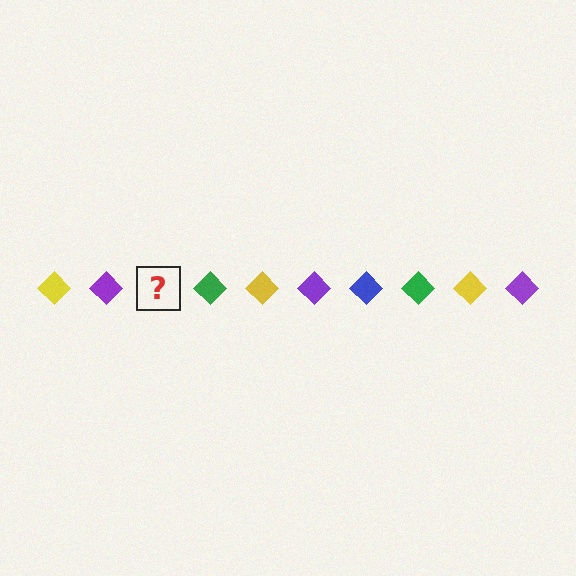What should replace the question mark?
The question mark should be replaced with a blue diamond.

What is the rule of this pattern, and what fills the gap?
The rule is that the pattern cycles through yellow, purple, blue, green diamonds. The gap should be filled with a blue diamond.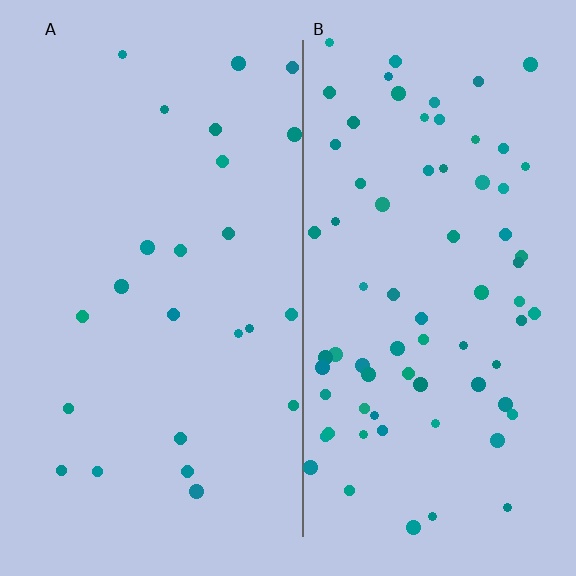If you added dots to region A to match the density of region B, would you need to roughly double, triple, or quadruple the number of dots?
Approximately triple.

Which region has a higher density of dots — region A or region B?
B (the right).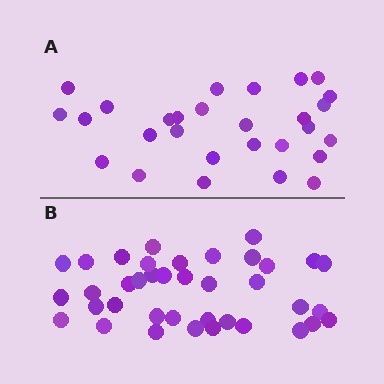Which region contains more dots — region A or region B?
Region B (the bottom region) has more dots.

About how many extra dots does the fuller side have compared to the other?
Region B has roughly 10 or so more dots than region A.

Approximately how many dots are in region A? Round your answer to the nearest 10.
About 30 dots. (The exact count is 28, which rounds to 30.)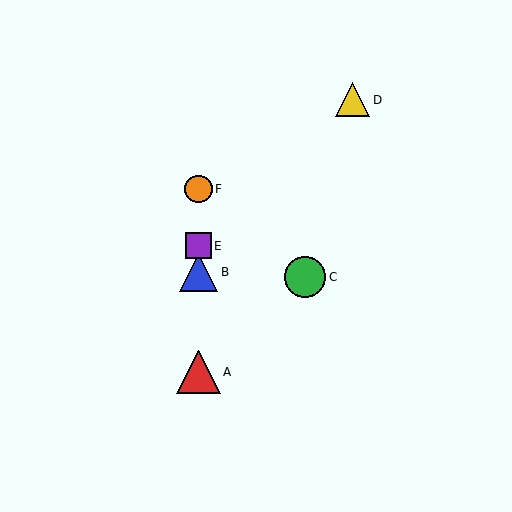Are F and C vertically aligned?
No, F is at x≈198 and C is at x≈305.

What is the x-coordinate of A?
Object A is at x≈198.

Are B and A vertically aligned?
Yes, both are at x≈198.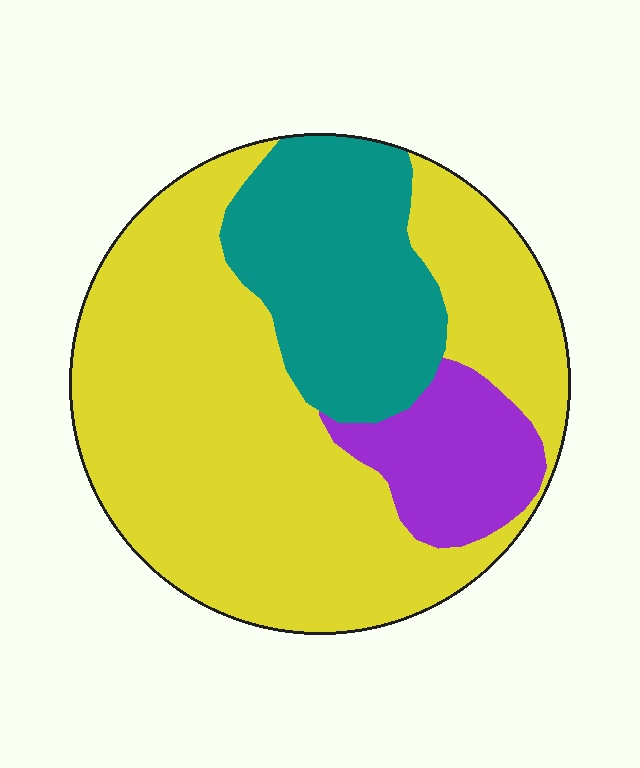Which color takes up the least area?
Purple, at roughly 10%.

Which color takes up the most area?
Yellow, at roughly 65%.